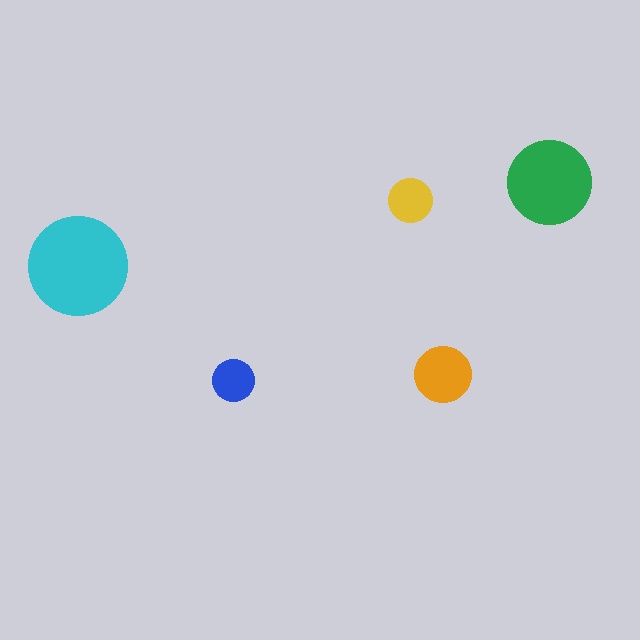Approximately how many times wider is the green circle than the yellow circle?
About 2 times wider.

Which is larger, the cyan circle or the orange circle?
The cyan one.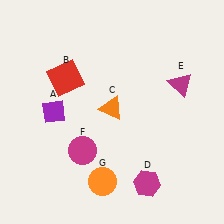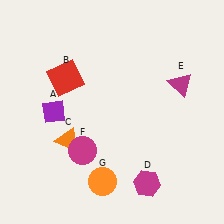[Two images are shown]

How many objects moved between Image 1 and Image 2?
1 object moved between the two images.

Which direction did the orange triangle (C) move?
The orange triangle (C) moved left.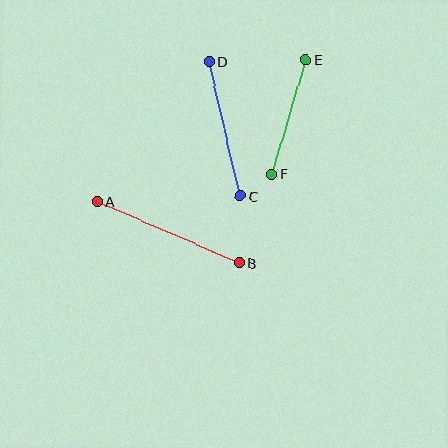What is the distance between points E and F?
The distance is approximately 119 pixels.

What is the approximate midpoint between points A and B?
The midpoint is at approximately (169, 232) pixels.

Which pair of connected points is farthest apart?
Points A and B are farthest apart.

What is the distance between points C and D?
The distance is approximately 138 pixels.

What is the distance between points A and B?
The distance is approximately 155 pixels.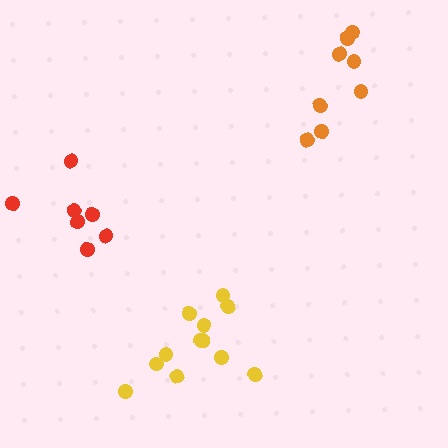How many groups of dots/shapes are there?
There are 3 groups.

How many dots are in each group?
Group 1: 12 dots, Group 2: 8 dots, Group 3: 7 dots (27 total).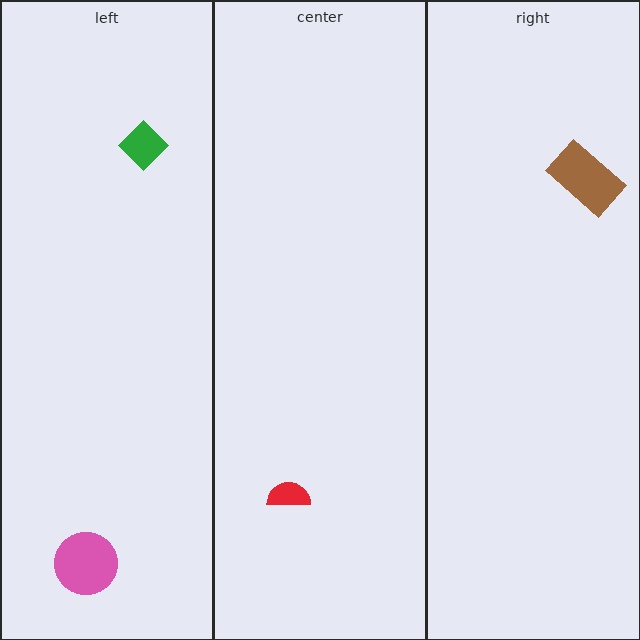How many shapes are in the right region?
1.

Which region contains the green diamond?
The left region.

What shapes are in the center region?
The red semicircle.